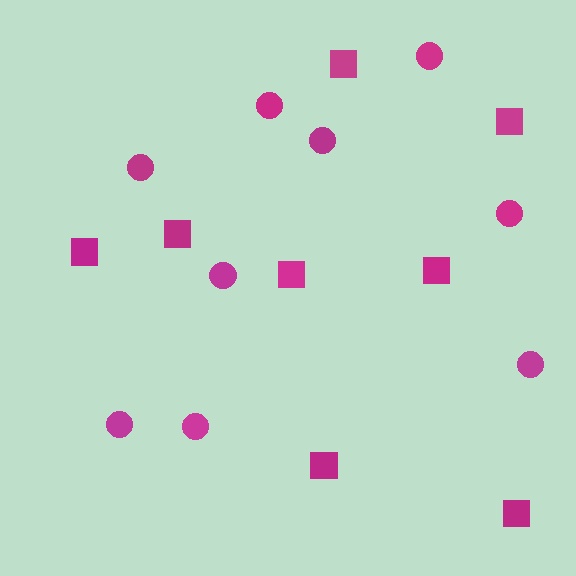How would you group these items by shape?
There are 2 groups: one group of squares (8) and one group of circles (9).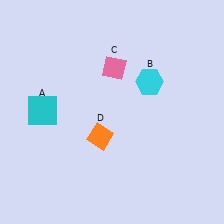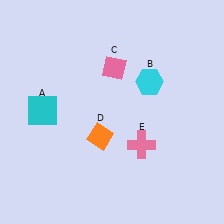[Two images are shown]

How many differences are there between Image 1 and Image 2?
There is 1 difference between the two images.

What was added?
A pink cross (E) was added in Image 2.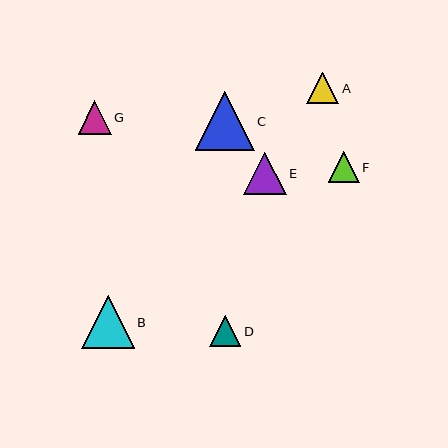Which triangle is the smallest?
Triangle F is the smallest with a size of approximately 31 pixels.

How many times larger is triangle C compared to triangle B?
Triangle C is approximately 1.1 times the size of triangle B.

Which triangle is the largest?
Triangle C is the largest with a size of approximately 59 pixels.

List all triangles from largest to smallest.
From largest to smallest: C, B, E, G, A, D, F.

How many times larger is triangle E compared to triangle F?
Triangle E is approximately 1.4 times the size of triangle F.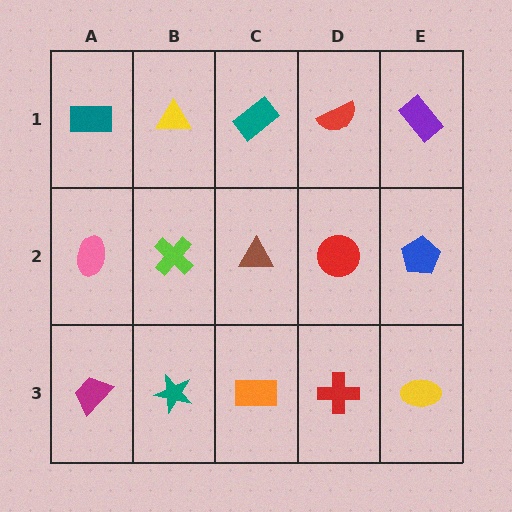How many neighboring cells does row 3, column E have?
2.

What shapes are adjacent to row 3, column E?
A blue pentagon (row 2, column E), a red cross (row 3, column D).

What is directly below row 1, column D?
A red circle.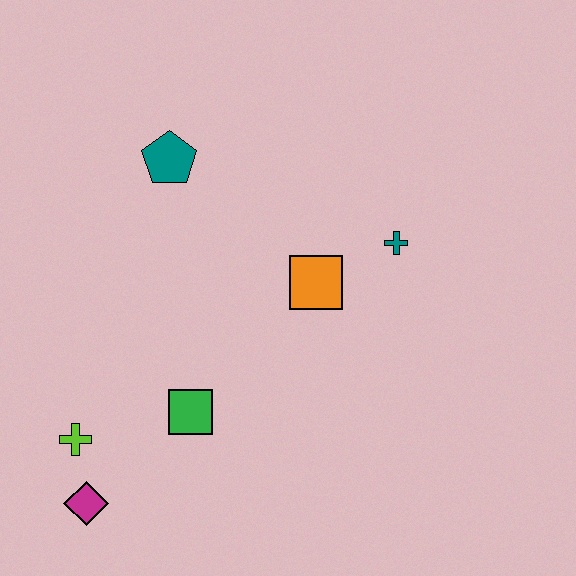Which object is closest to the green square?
The lime cross is closest to the green square.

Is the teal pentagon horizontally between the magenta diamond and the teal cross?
Yes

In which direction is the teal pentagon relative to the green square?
The teal pentagon is above the green square.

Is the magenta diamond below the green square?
Yes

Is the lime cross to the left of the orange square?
Yes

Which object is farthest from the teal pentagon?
The magenta diamond is farthest from the teal pentagon.